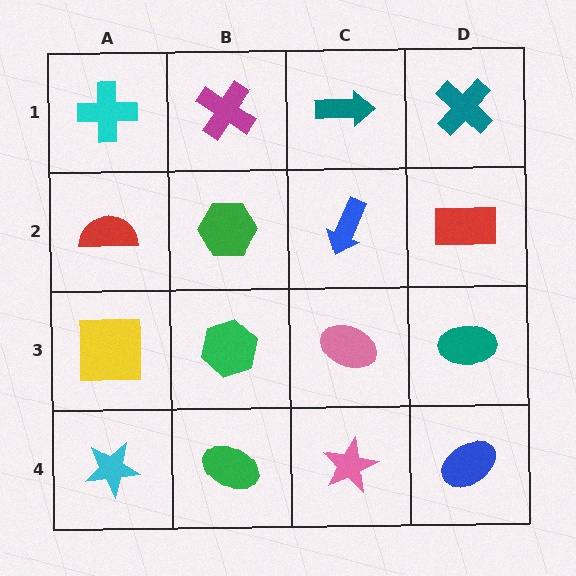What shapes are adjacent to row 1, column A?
A red semicircle (row 2, column A), a magenta cross (row 1, column B).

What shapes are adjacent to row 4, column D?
A teal ellipse (row 3, column D), a pink star (row 4, column C).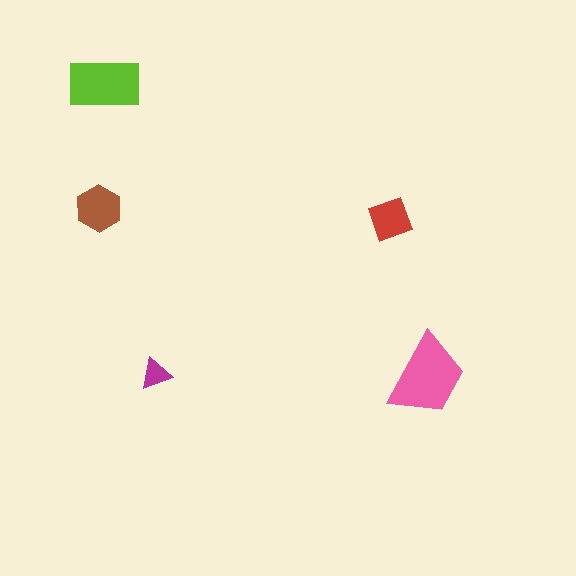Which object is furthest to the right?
The pink trapezoid is rightmost.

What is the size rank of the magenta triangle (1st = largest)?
5th.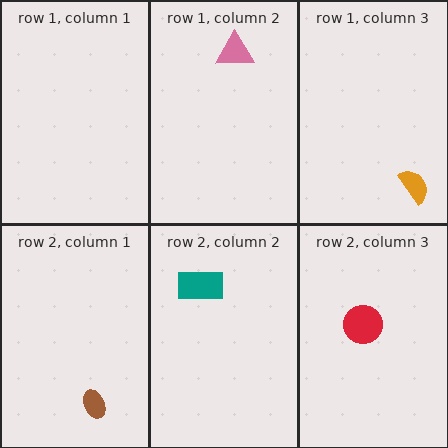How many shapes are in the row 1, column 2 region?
1.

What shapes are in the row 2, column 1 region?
The brown ellipse.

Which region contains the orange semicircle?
The row 1, column 3 region.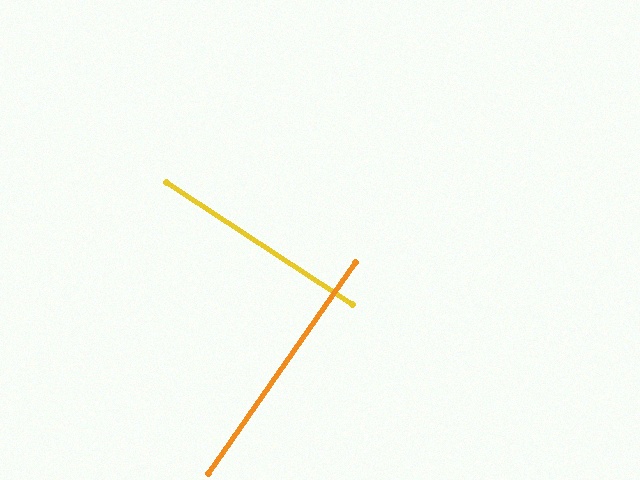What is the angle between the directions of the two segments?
Approximately 88 degrees.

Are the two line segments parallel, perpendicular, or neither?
Perpendicular — they meet at approximately 88°.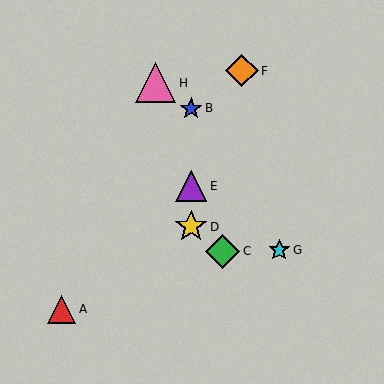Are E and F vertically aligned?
No, E is at x≈191 and F is at x≈242.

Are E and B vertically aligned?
Yes, both are at x≈191.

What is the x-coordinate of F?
Object F is at x≈242.